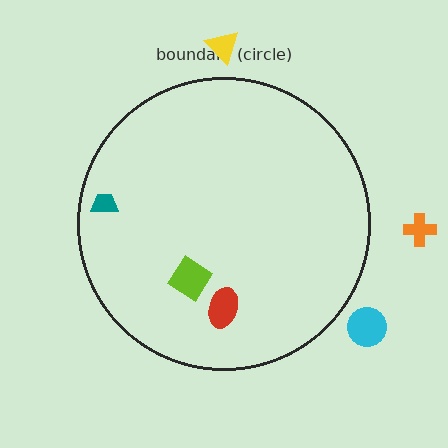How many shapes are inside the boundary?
3 inside, 3 outside.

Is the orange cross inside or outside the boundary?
Outside.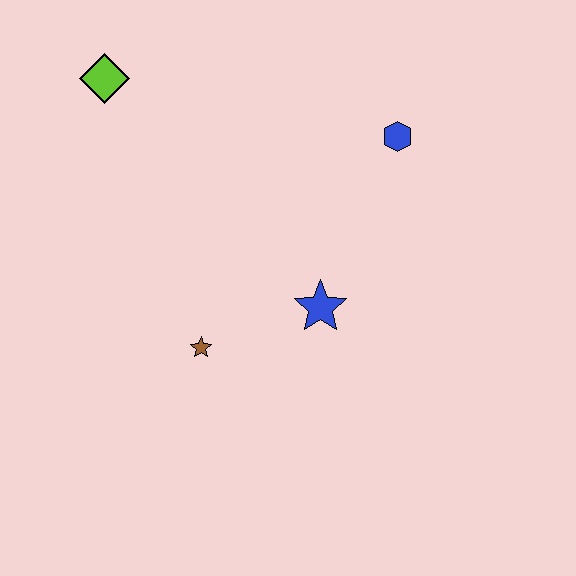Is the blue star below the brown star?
No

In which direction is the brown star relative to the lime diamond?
The brown star is below the lime diamond.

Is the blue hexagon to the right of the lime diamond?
Yes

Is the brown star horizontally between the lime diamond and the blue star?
Yes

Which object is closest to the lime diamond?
The brown star is closest to the lime diamond.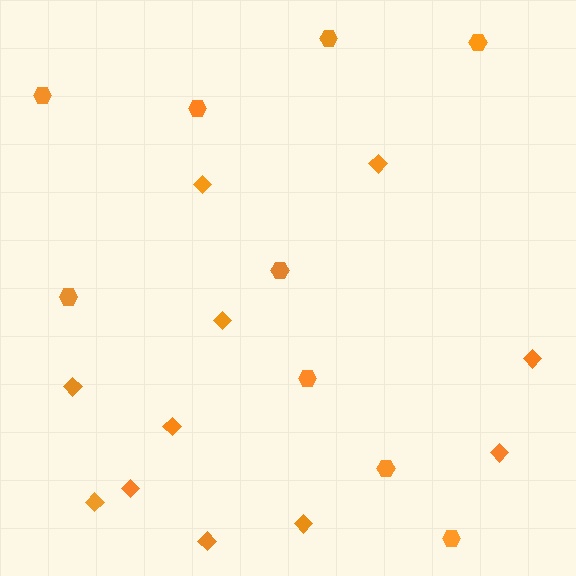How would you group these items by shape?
There are 2 groups: one group of diamonds (11) and one group of hexagons (9).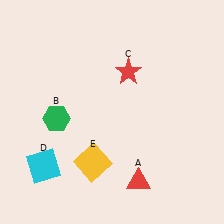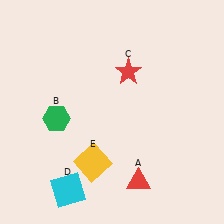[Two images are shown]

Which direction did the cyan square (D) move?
The cyan square (D) moved right.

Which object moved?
The cyan square (D) moved right.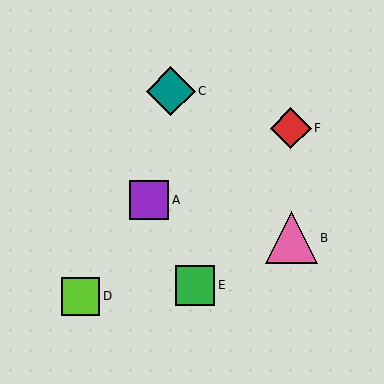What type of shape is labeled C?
Shape C is a teal diamond.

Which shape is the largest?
The pink triangle (labeled B) is the largest.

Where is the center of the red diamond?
The center of the red diamond is at (291, 128).